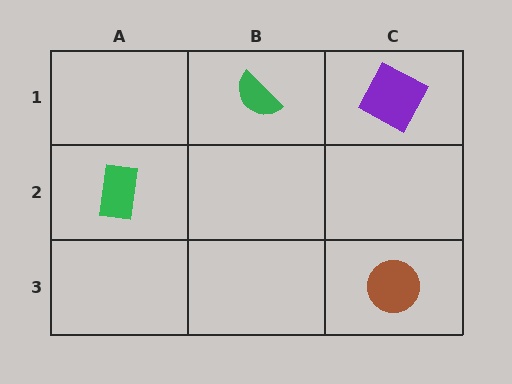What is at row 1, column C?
A purple square.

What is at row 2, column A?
A green rectangle.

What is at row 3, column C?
A brown circle.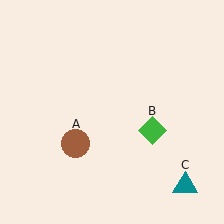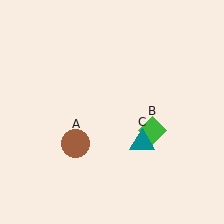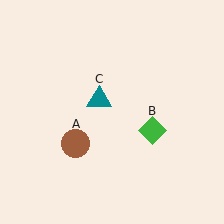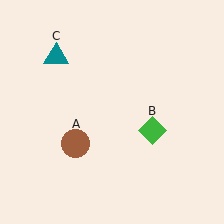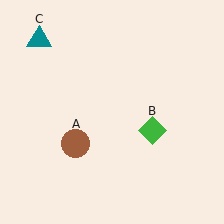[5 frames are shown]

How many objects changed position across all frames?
1 object changed position: teal triangle (object C).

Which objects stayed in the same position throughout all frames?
Brown circle (object A) and green diamond (object B) remained stationary.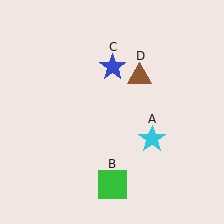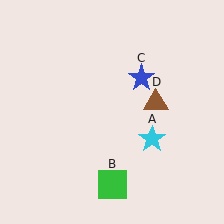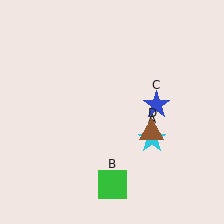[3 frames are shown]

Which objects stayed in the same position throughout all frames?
Cyan star (object A) and green square (object B) remained stationary.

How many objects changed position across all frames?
2 objects changed position: blue star (object C), brown triangle (object D).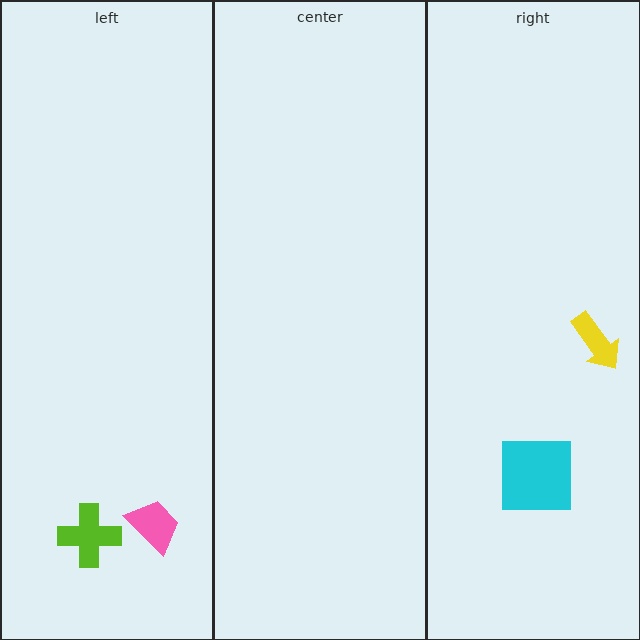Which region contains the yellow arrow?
The right region.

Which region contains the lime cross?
The left region.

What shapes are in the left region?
The lime cross, the pink trapezoid.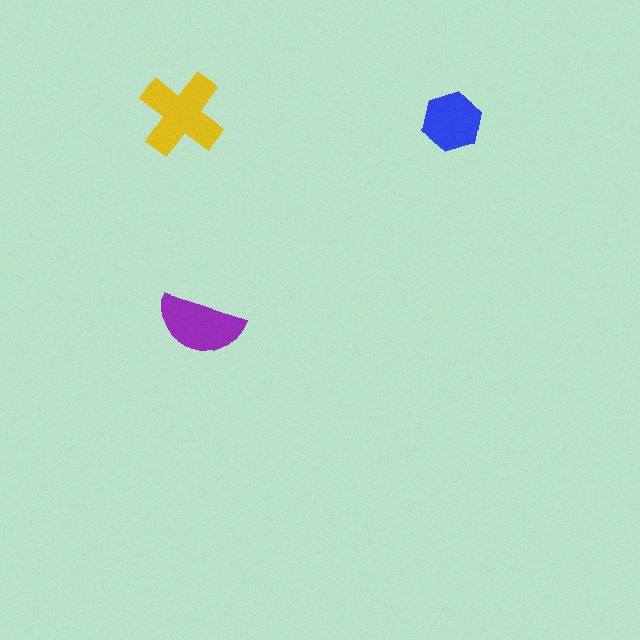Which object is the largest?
The yellow cross.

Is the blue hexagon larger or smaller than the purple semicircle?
Smaller.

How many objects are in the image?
There are 3 objects in the image.